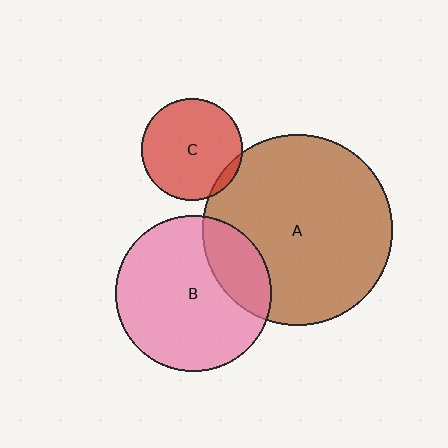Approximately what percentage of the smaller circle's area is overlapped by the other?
Approximately 5%.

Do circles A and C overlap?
Yes.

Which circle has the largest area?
Circle A (brown).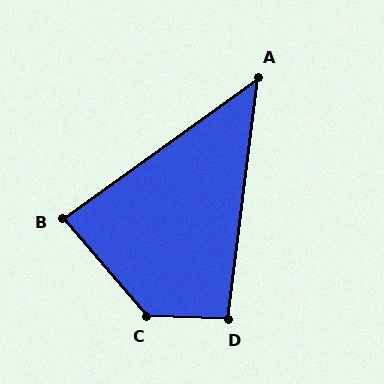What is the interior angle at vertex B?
Approximately 85 degrees (acute).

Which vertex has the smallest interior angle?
A, at approximately 47 degrees.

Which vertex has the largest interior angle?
C, at approximately 133 degrees.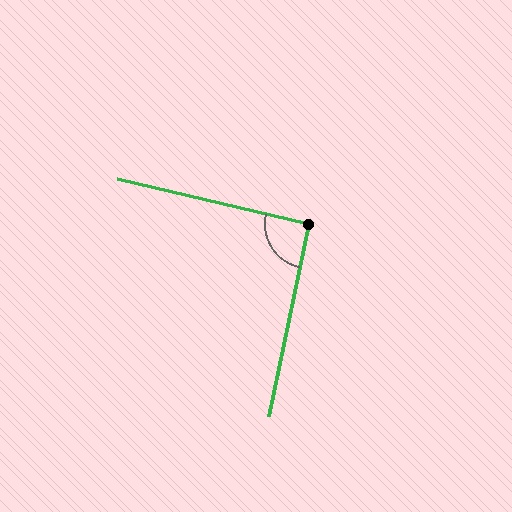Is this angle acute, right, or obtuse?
It is approximately a right angle.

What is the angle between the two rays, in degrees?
Approximately 91 degrees.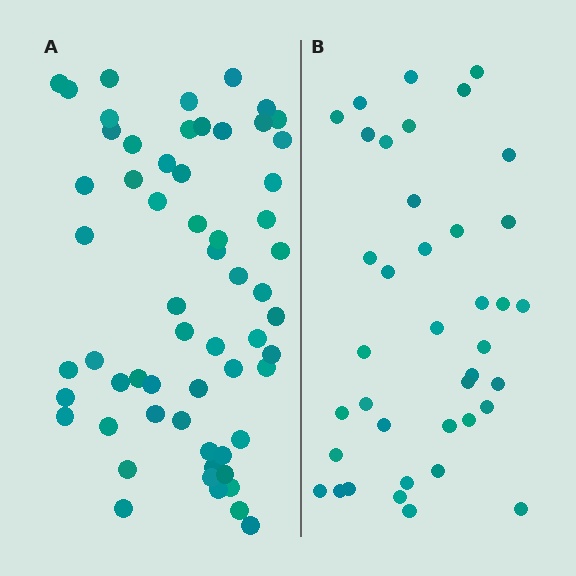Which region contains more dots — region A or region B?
Region A (the left region) has more dots.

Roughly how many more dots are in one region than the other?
Region A has approximately 20 more dots than region B.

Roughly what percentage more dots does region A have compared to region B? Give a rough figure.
About 55% more.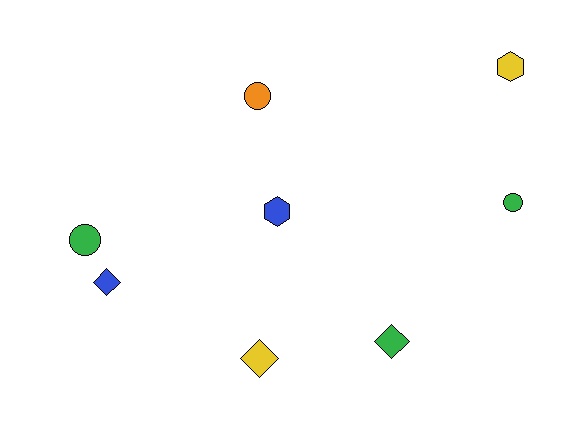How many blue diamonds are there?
There is 1 blue diamond.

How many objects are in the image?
There are 8 objects.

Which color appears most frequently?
Green, with 3 objects.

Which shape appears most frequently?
Circle, with 3 objects.